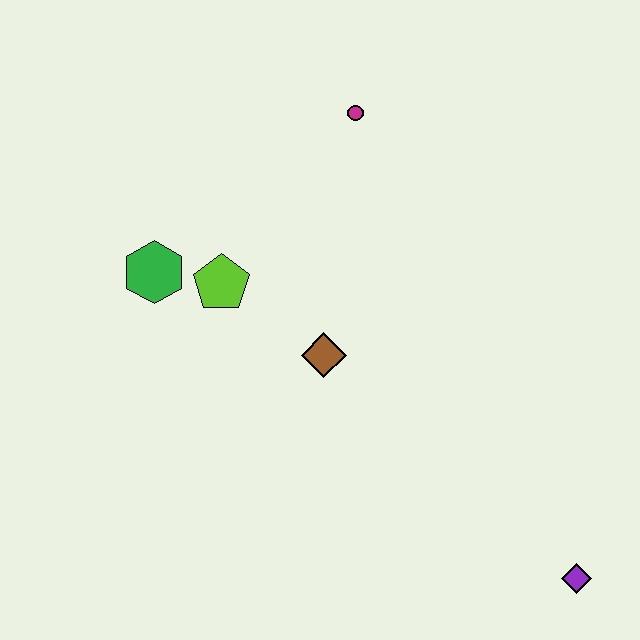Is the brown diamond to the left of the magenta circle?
Yes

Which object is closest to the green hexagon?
The lime pentagon is closest to the green hexagon.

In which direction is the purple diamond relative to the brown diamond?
The purple diamond is to the right of the brown diamond.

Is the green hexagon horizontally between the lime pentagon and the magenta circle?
No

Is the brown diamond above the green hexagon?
No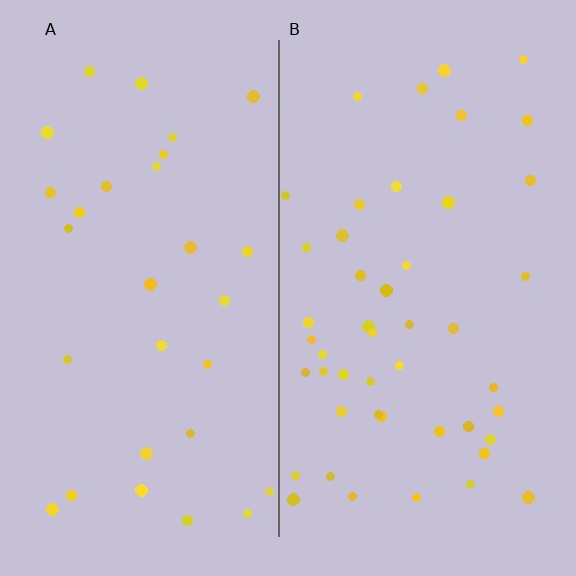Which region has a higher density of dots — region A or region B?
B (the right).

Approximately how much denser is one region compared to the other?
Approximately 1.6× — region B over region A.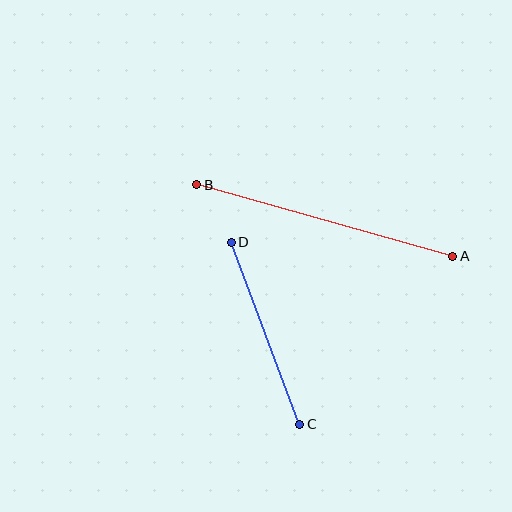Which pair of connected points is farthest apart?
Points A and B are farthest apart.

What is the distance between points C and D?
The distance is approximately 194 pixels.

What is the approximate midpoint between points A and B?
The midpoint is at approximately (325, 221) pixels.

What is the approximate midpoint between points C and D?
The midpoint is at approximately (266, 333) pixels.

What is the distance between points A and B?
The distance is approximately 266 pixels.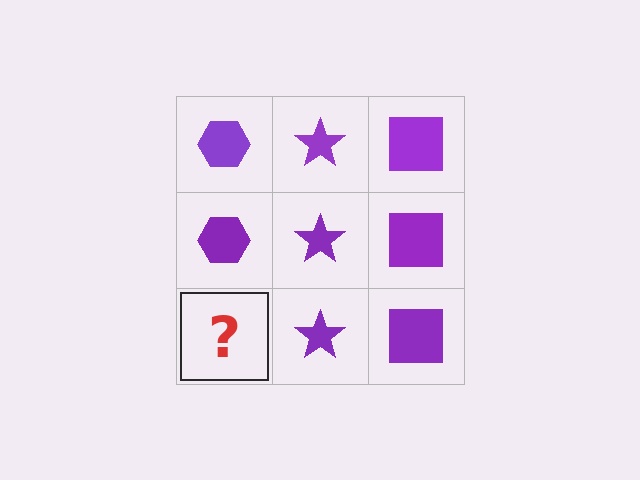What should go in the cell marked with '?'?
The missing cell should contain a purple hexagon.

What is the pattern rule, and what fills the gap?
The rule is that each column has a consistent shape. The gap should be filled with a purple hexagon.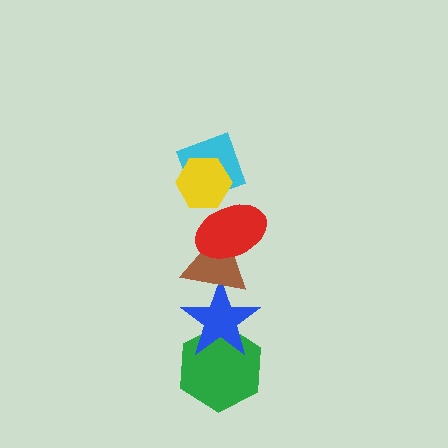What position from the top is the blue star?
The blue star is 5th from the top.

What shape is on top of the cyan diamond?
The yellow hexagon is on top of the cyan diamond.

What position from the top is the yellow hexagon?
The yellow hexagon is 1st from the top.